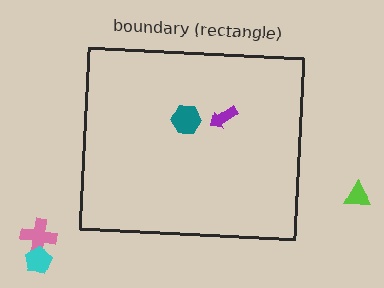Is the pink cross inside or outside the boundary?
Outside.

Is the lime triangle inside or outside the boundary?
Outside.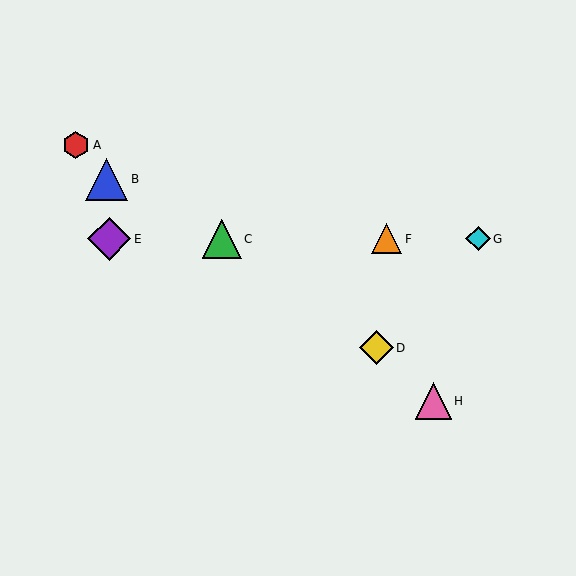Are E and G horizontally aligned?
Yes, both are at y≈239.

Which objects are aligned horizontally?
Objects C, E, F, G are aligned horizontally.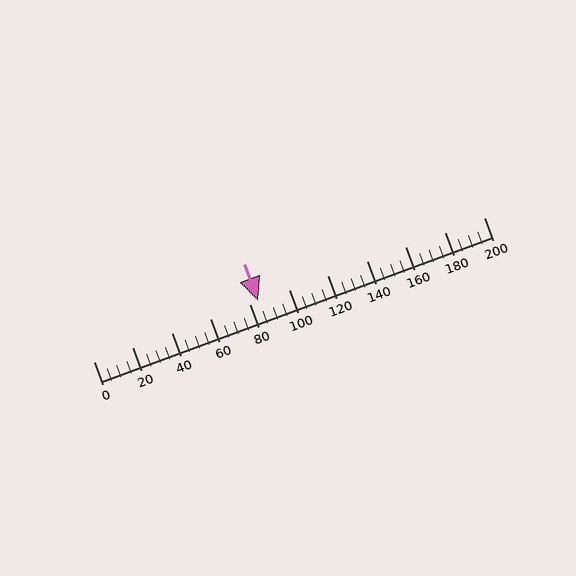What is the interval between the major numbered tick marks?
The major tick marks are spaced 20 units apart.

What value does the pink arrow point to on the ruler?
The pink arrow points to approximately 84.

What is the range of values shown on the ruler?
The ruler shows values from 0 to 200.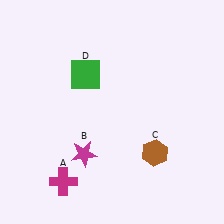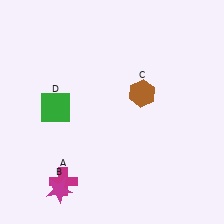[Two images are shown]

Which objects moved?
The objects that moved are: the magenta star (B), the brown hexagon (C), the green square (D).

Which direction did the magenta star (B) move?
The magenta star (B) moved down.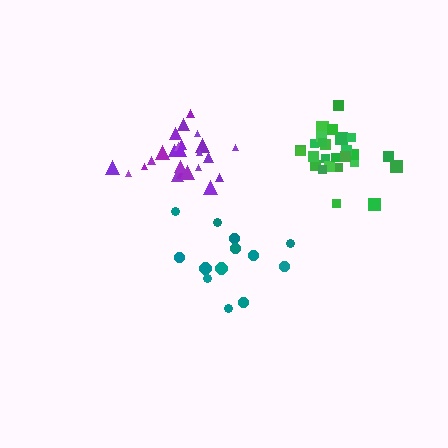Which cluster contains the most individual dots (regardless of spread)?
Green (26).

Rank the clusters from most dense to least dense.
green, purple, teal.